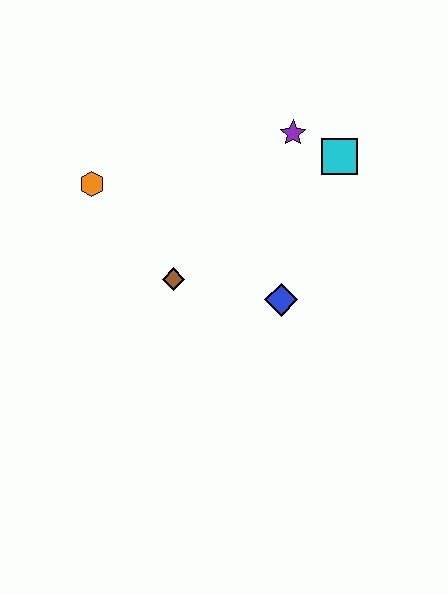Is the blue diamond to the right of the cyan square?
No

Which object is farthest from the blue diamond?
The orange hexagon is farthest from the blue diamond.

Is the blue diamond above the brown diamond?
No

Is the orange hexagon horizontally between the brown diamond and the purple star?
No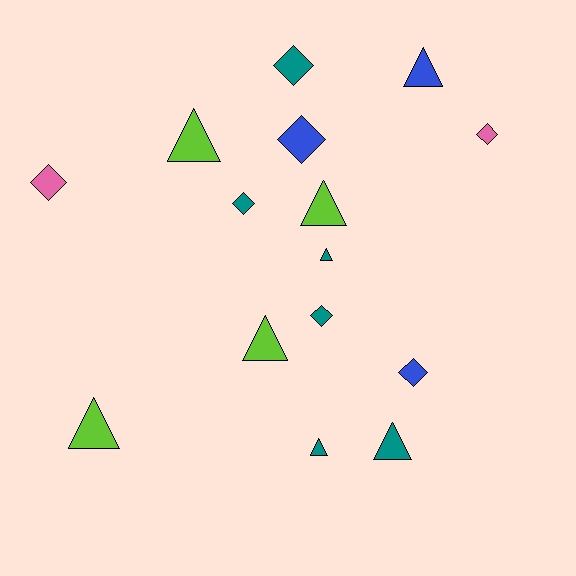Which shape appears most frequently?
Triangle, with 8 objects.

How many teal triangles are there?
There are 3 teal triangles.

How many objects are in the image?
There are 15 objects.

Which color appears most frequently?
Teal, with 6 objects.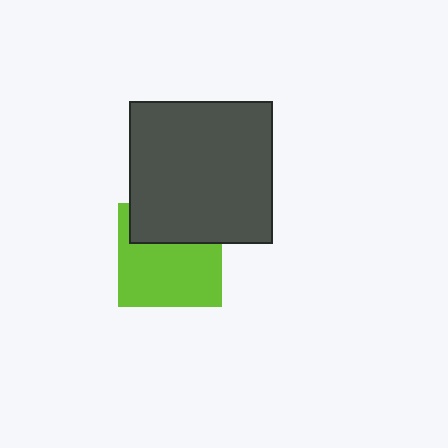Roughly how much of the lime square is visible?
Most of it is visible (roughly 66%).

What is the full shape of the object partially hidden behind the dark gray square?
The partially hidden object is a lime square.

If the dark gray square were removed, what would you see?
You would see the complete lime square.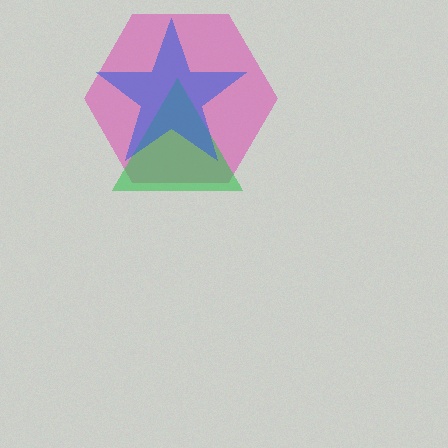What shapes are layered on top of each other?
The layered shapes are: a pink hexagon, a green triangle, a blue star.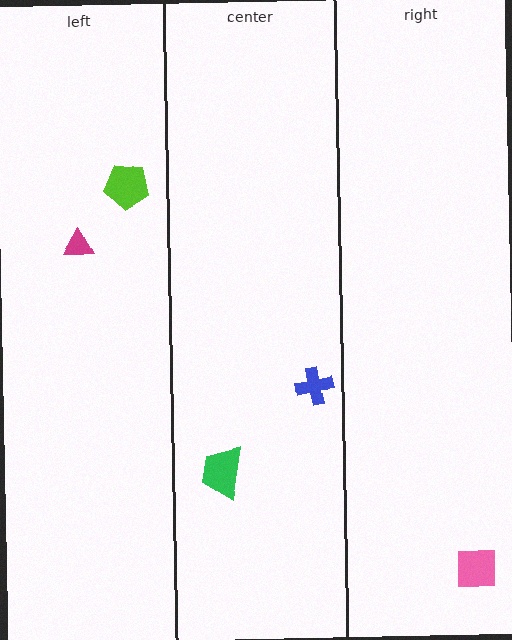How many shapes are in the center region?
2.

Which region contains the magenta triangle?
The left region.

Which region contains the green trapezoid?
The center region.